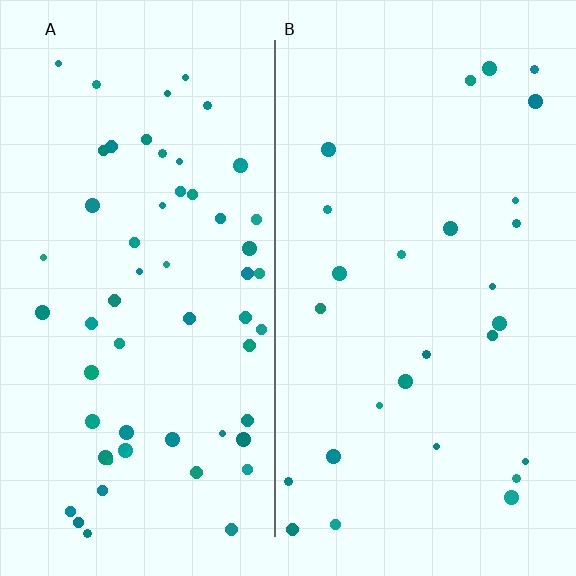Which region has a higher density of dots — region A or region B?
A (the left).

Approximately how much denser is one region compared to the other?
Approximately 2.1× — region A over region B.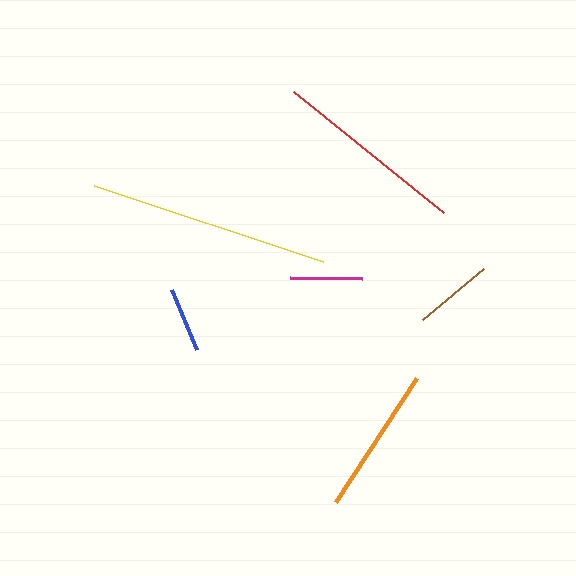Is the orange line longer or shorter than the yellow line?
The yellow line is longer than the orange line.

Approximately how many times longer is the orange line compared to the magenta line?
The orange line is approximately 2.0 times the length of the magenta line.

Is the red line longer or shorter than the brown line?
The red line is longer than the brown line.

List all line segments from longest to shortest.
From longest to shortest: yellow, red, orange, brown, magenta, blue.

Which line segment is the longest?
The yellow line is the longest at approximately 242 pixels.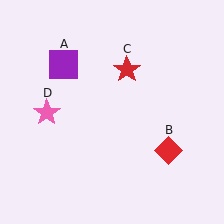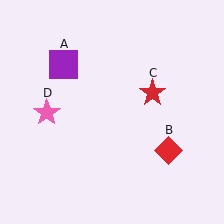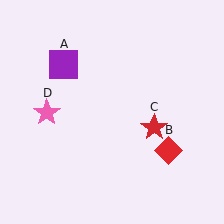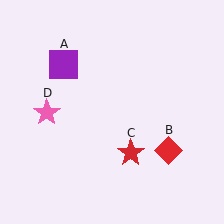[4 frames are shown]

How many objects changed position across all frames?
1 object changed position: red star (object C).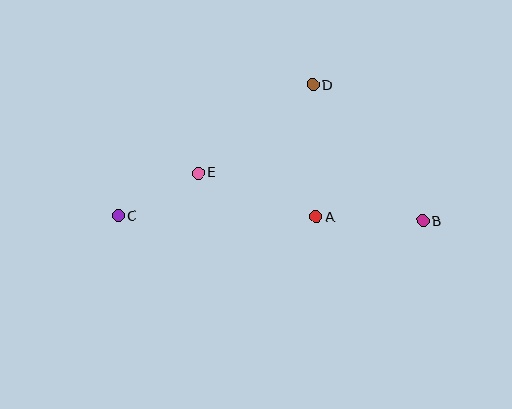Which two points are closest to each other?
Points C and E are closest to each other.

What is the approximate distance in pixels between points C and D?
The distance between C and D is approximately 234 pixels.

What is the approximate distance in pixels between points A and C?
The distance between A and C is approximately 198 pixels.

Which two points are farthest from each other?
Points B and C are farthest from each other.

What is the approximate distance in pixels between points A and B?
The distance between A and B is approximately 107 pixels.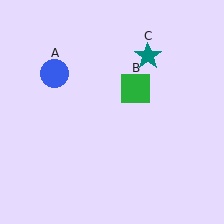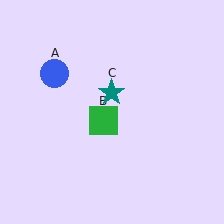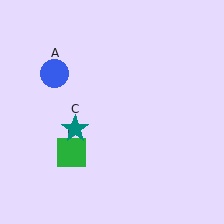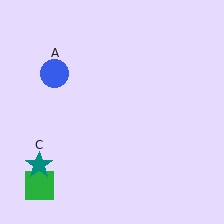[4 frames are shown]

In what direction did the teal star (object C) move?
The teal star (object C) moved down and to the left.